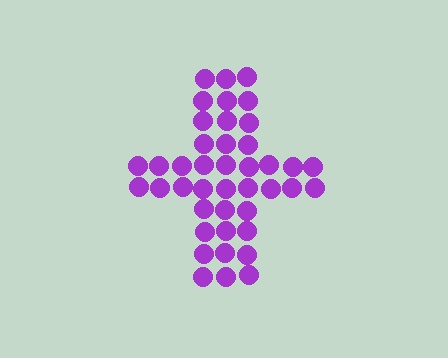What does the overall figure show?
The overall figure shows a cross.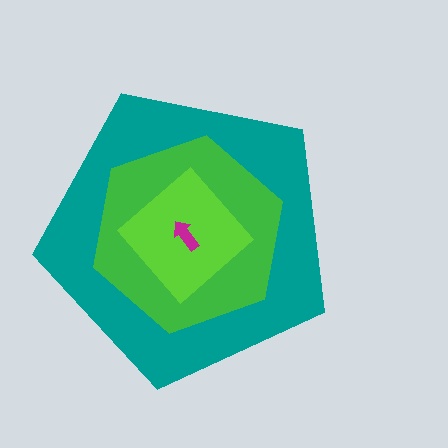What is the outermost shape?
The teal pentagon.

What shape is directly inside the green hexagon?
The lime diamond.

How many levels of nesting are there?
4.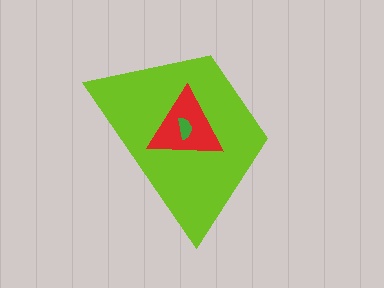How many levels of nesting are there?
3.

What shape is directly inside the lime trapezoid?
The red triangle.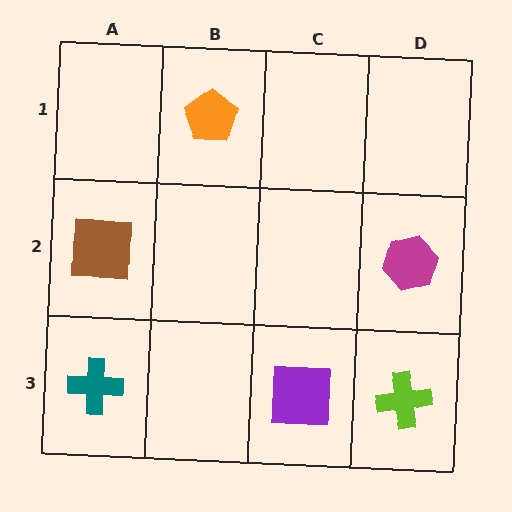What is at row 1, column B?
An orange pentagon.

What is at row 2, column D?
A magenta hexagon.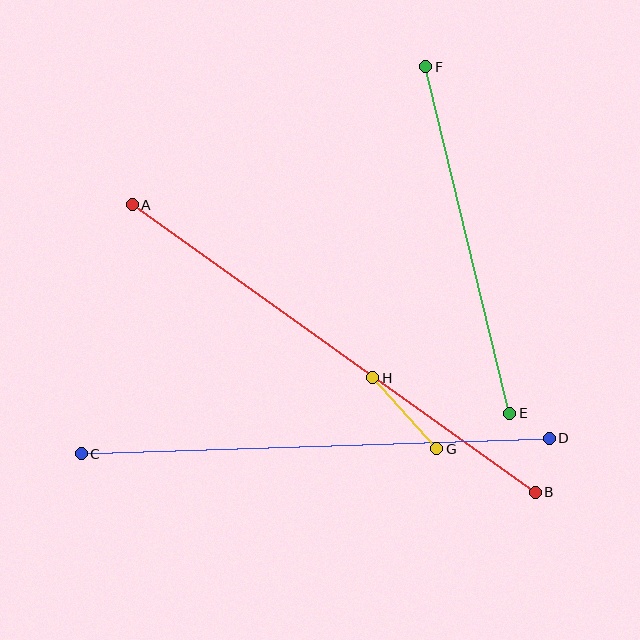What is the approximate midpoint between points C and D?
The midpoint is at approximately (315, 446) pixels.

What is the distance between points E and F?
The distance is approximately 357 pixels.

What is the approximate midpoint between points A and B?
The midpoint is at approximately (334, 348) pixels.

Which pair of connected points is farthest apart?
Points A and B are farthest apart.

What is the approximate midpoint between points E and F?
The midpoint is at approximately (468, 240) pixels.